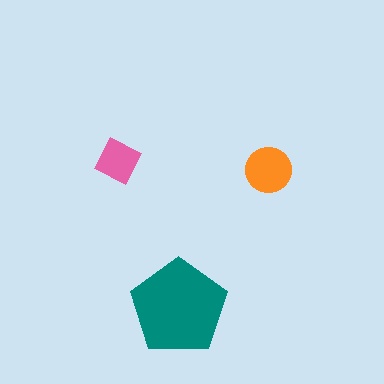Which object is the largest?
The teal pentagon.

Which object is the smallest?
The pink diamond.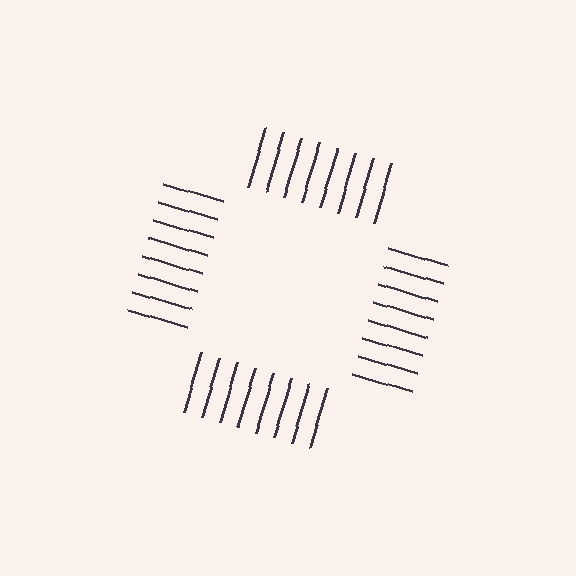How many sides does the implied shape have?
4 sides — the line-ends trace a square.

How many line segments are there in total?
32 — 8 along each of the 4 edges.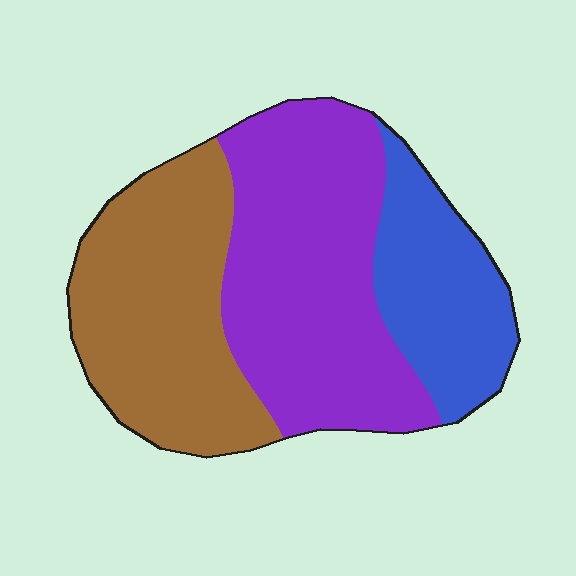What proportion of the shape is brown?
Brown takes up between a third and a half of the shape.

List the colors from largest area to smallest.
From largest to smallest: purple, brown, blue.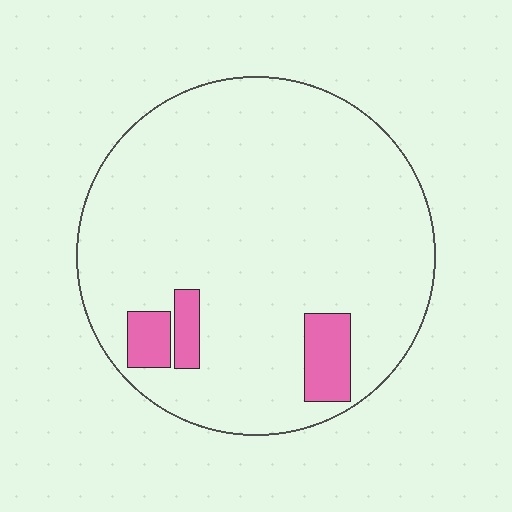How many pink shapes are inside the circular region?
3.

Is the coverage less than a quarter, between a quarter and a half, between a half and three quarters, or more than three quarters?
Less than a quarter.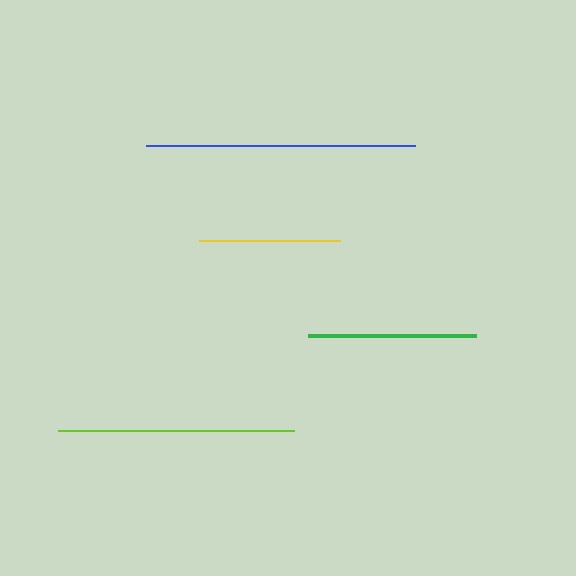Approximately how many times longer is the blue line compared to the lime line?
The blue line is approximately 1.1 times the length of the lime line.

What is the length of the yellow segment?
The yellow segment is approximately 141 pixels long.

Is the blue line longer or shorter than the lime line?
The blue line is longer than the lime line.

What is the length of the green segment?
The green segment is approximately 168 pixels long.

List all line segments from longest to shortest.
From longest to shortest: blue, lime, green, yellow.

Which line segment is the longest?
The blue line is the longest at approximately 269 pixels.